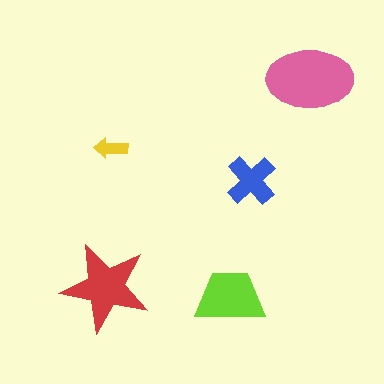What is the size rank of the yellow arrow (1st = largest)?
5th.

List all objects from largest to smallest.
The pink ellipse, the red star, the lime trapezoid, the blue cross, the yellow arrow.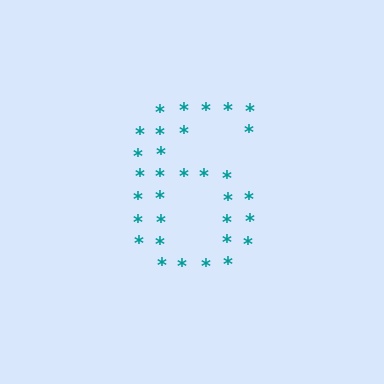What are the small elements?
The small elements are asterisks.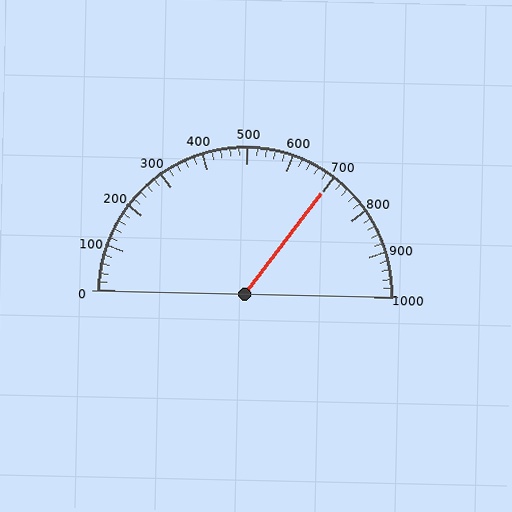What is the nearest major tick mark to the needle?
The nearest major tick mark is 700.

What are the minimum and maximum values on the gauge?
The gauge ranges from 0 to 1000.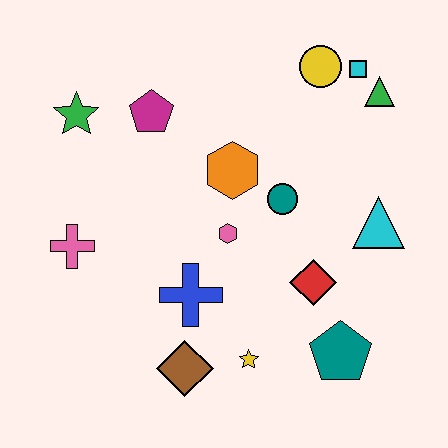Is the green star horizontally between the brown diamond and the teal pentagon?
No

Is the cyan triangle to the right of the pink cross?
Yes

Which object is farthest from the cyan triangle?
The green star is farthest from the cyan triangle.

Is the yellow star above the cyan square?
No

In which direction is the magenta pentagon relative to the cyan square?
The magenta pentagon is to the left of the cyan square.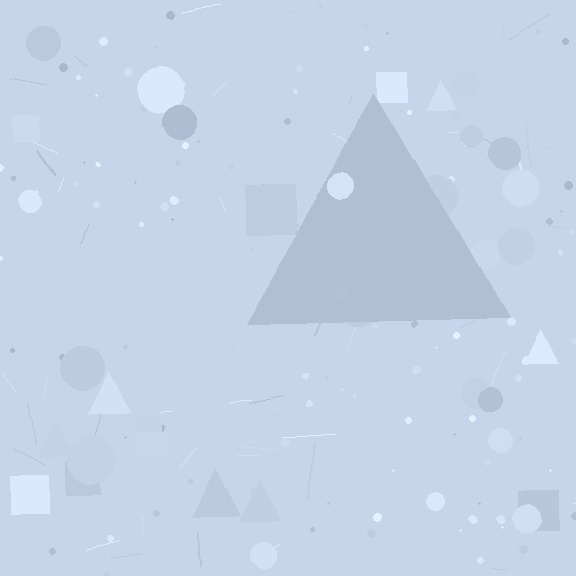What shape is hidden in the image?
A triangle is hidden in the image.